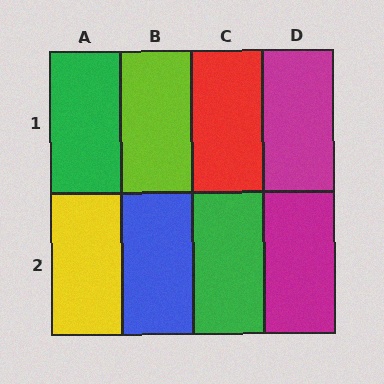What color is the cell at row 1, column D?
Magenta.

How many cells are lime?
1 cell is lime.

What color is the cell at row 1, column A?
Green.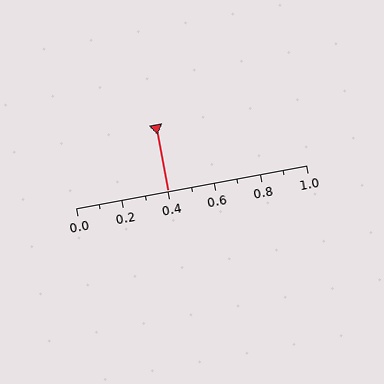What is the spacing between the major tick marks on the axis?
The major ticks are spaced 0.2 apart.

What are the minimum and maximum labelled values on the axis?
The axis runs from 0.0 to 1.0.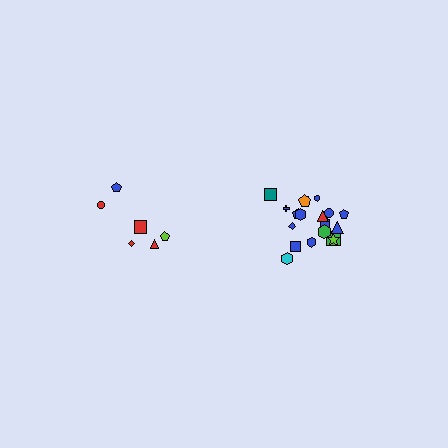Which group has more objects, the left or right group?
The right group.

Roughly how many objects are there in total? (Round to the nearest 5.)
Roughly 30 objects in total.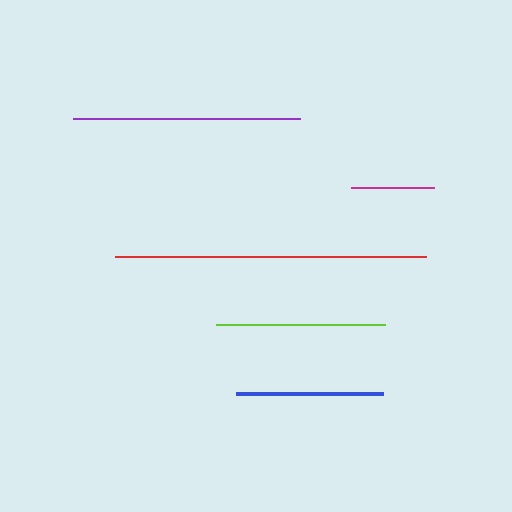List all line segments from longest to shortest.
From longest to shortest: red, purple, lime, blue, magenta.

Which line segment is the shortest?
The magenta line is the shortest at approximately 83 pixels.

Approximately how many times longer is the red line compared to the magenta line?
The red line is approximately 3.7 times the length of the magenta line.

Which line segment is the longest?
The red line is the longest at approximately 310 pixels.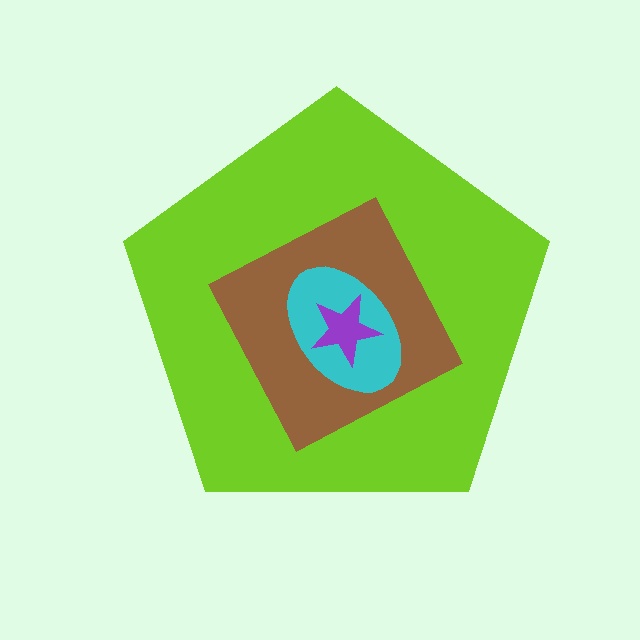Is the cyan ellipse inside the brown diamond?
Yes.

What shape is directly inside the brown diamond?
The cyan ellipse.